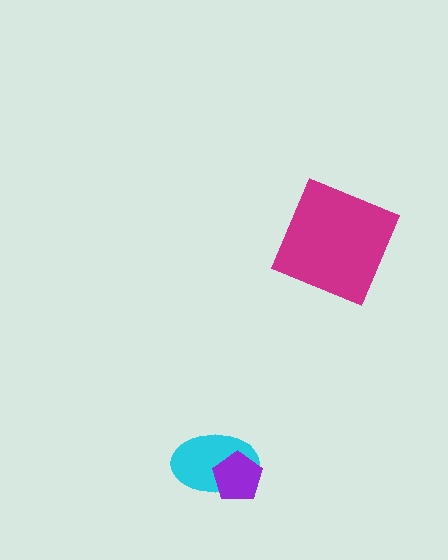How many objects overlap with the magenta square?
0 objects overlap with the magenta square.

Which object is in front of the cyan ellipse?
The purple pentagon is in front of the cyan ellipse.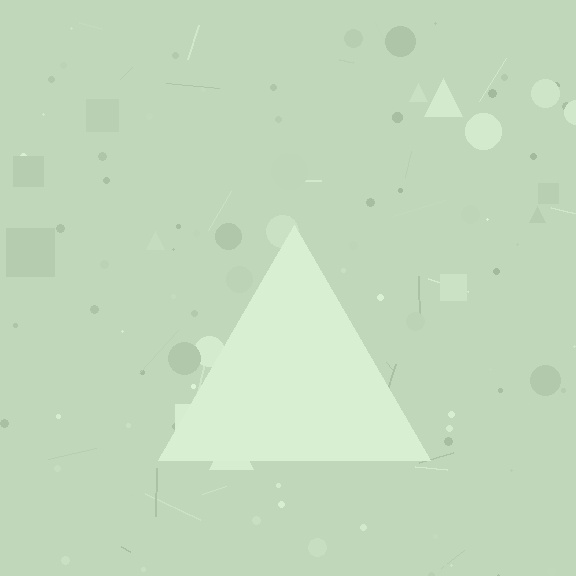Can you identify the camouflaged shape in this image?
The camouflaged shape is a triangle.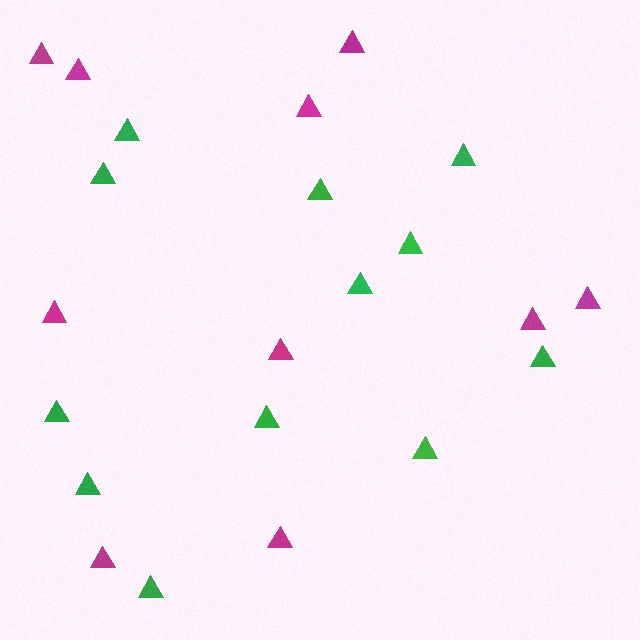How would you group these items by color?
There are 2 groups: one group of green triangles (12) and one group of magenta triangles (10).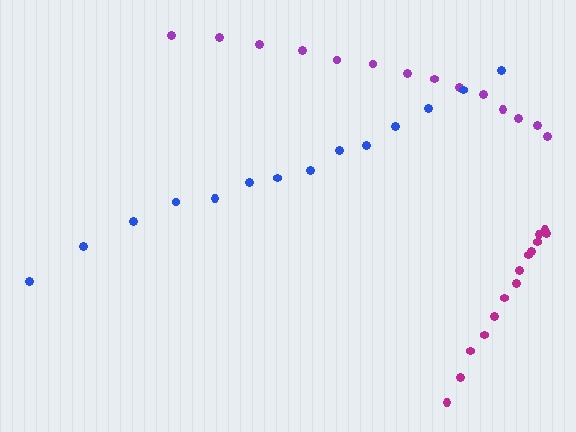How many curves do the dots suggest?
There are 3 distinct paths.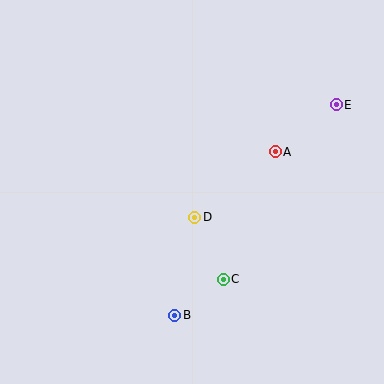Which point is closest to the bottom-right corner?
Point C is closest to the bottom-right corner.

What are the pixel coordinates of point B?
Point B is at (175, 315).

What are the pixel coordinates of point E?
Point E is at (336, 105).